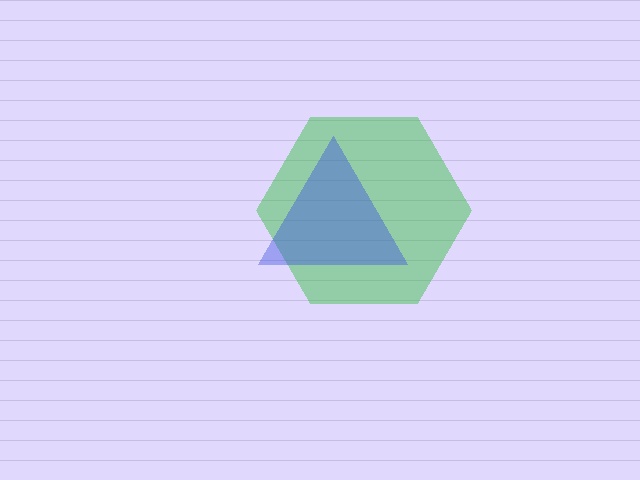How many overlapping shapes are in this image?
There are 2 overlapping shapes in the image.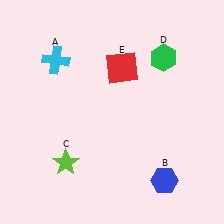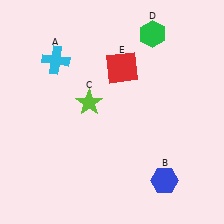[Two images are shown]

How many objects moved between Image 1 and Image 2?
2 objects moved between the two images.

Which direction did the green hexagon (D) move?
The green hexagon (D) moved up.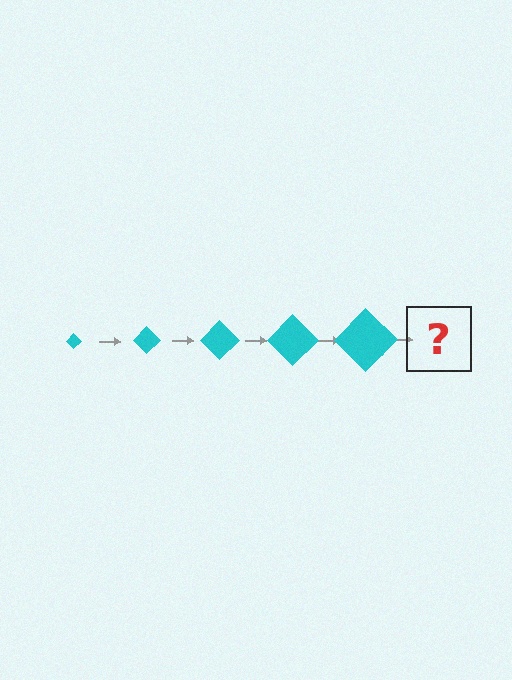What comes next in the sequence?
The next element should be a cyan diamond, larger than the previous one.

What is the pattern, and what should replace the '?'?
The pattern is that the diamond gets progressively larger each step. The '?' should be a cyan diamond, larger than the previous one.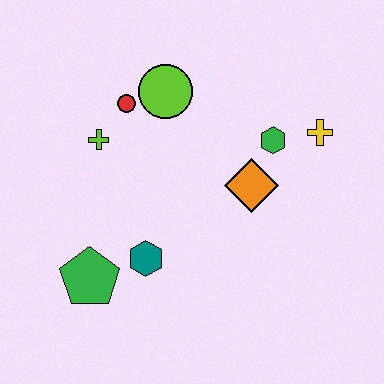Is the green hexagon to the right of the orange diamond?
Yes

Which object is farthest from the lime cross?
The yellow cross is farthest from the lime cross.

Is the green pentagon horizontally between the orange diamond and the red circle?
No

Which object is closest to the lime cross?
The red circle is closest to the lime cross.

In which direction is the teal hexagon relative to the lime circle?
The teal hexagon is below the lime circle.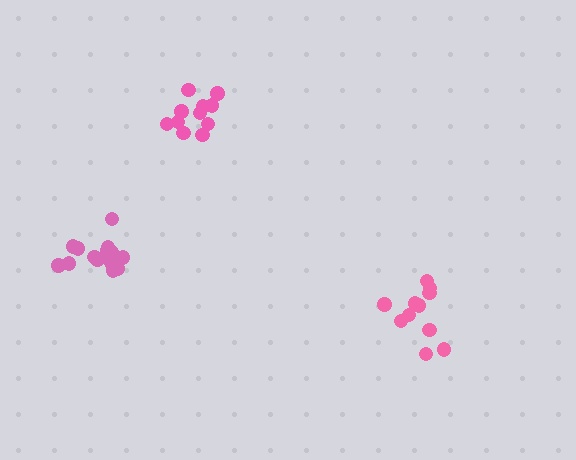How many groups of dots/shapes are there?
There are 3 groups.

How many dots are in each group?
Group 1: 12 dots, Group 2: 14 dots, Group 3: 11 dots (37 total).